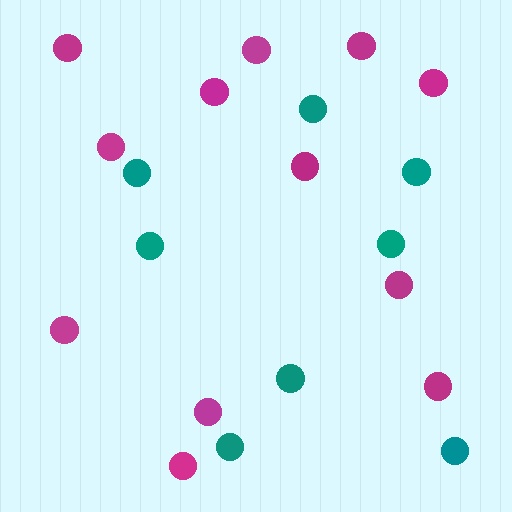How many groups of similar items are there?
There are 2 groups: one group of teal circles (8) and one group of magenta circles (12).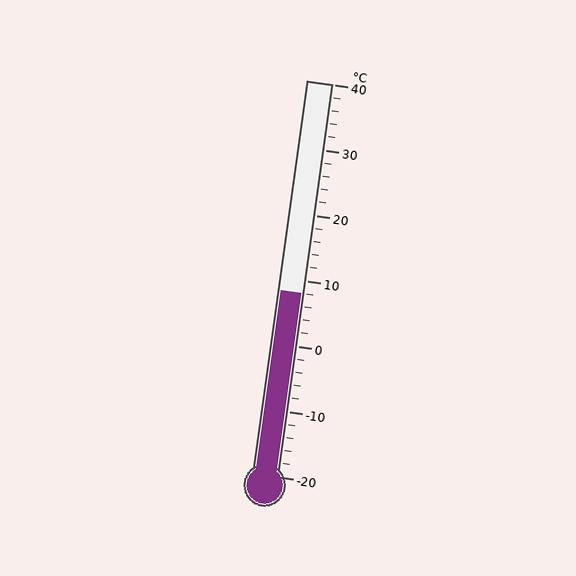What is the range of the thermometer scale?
The thermometer scale ranges from -20°C to 40°C.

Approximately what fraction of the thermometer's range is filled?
The thermometer is filled to approximately 45% of its range.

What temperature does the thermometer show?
The thermometer shows approximately 8°C.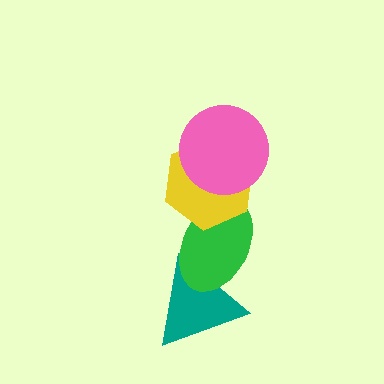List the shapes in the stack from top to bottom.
From top to bottom: the pink circle, the yellow hexagon, the green ellipse, the teal triangle.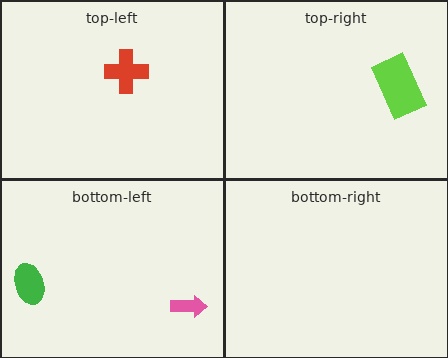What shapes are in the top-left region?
The red cross.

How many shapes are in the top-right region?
1.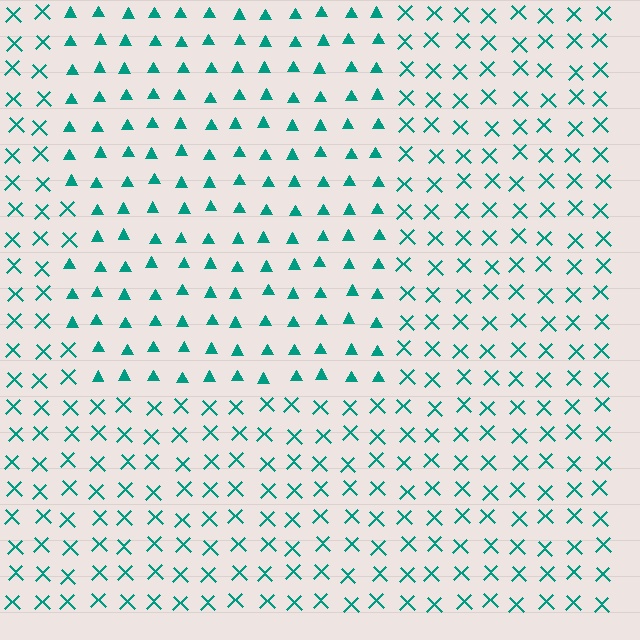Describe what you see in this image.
The image is filled with small teal elements arranged in a uniform grid. A rectangle-shaped region contains triangles, while the surrounding area contains X marks. The boundary is defined purely by the change in element shape.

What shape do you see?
I see a rectangle.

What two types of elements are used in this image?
The image uses triangles inside the rectangle region and X marks outside it.